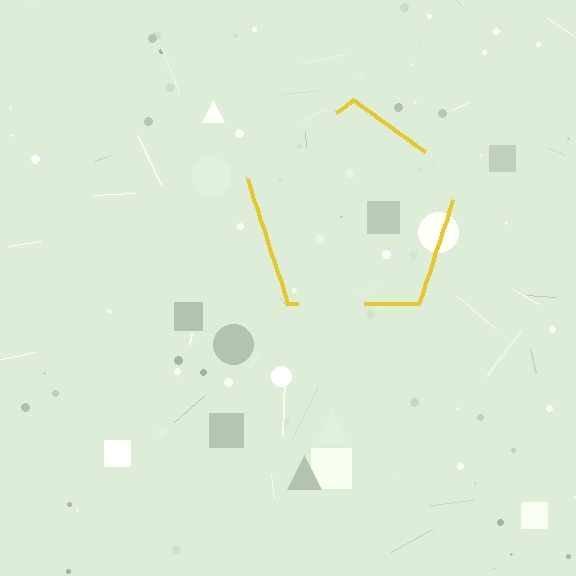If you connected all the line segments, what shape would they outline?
They would outline a pentagon.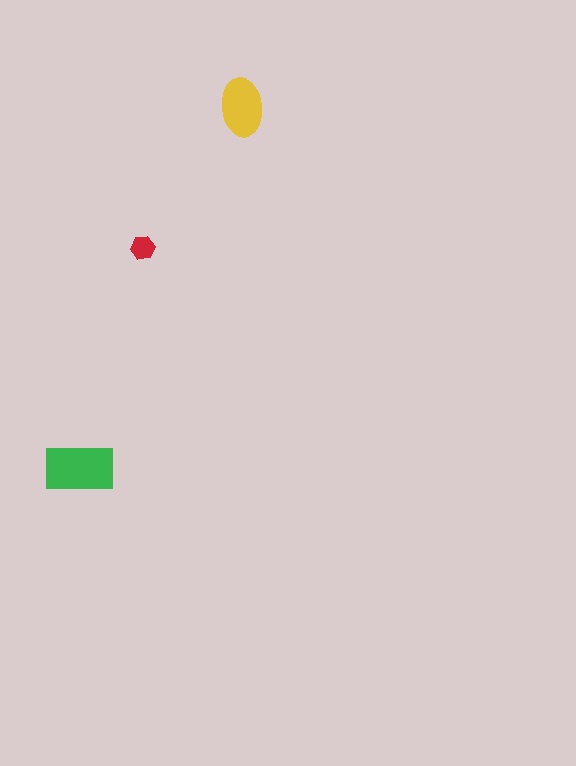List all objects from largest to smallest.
The green rectangle, the yellow ellipse, the red hexagon.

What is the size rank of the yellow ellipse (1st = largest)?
2nd.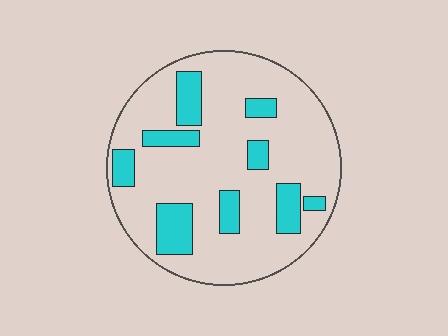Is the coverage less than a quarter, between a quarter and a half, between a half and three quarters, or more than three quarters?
Less than a quarter.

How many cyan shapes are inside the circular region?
9.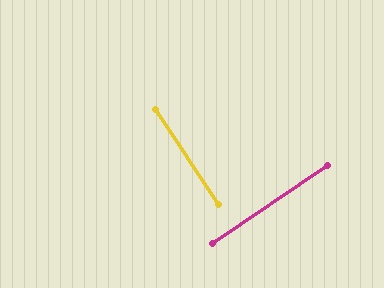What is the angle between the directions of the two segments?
Approximately 89 degrees.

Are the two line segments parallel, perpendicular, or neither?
Perpendicular — they meet at approximately 89°.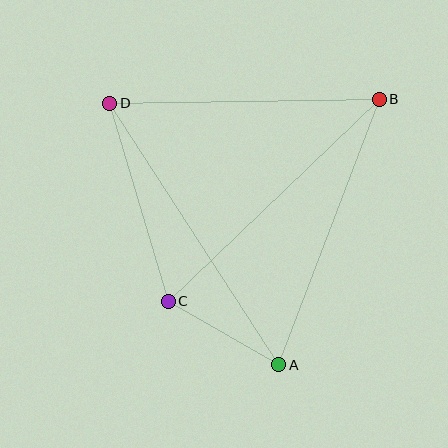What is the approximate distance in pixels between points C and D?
The distance between C and D is approximately 207 pixels.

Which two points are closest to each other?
Points A and C are closest to each other.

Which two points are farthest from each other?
Points A and D are farthest from each other.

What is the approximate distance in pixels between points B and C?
The distance between B and C is approximately 292 pixels.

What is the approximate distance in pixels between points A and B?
The distance between A and B is approximately 284 pixels.